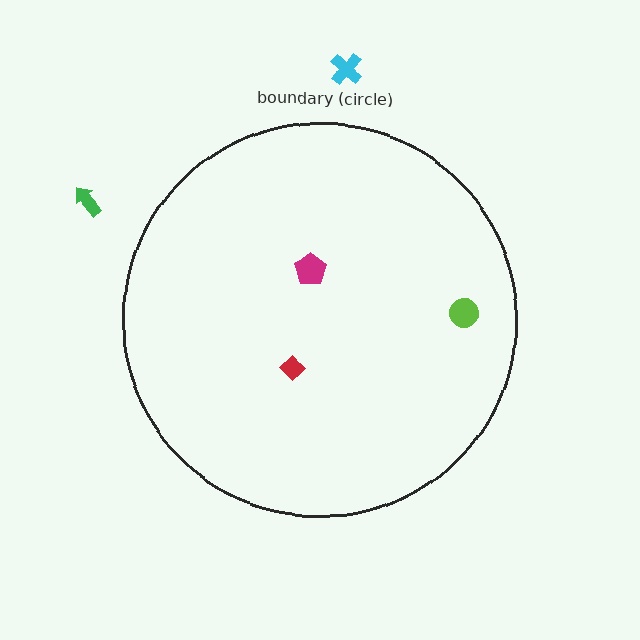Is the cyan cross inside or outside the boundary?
Outside.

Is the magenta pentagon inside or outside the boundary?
Inside.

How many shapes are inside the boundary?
3 inside, 2 outside.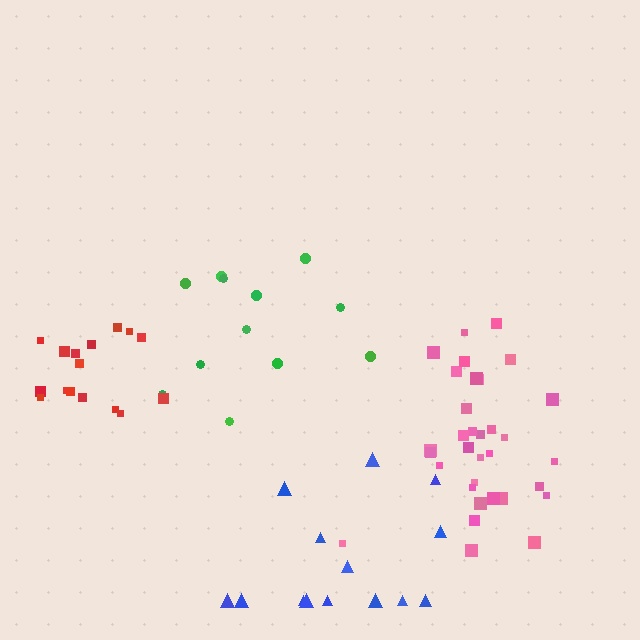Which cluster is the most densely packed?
Pink.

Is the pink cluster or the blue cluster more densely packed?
Pink.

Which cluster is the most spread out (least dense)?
Blue.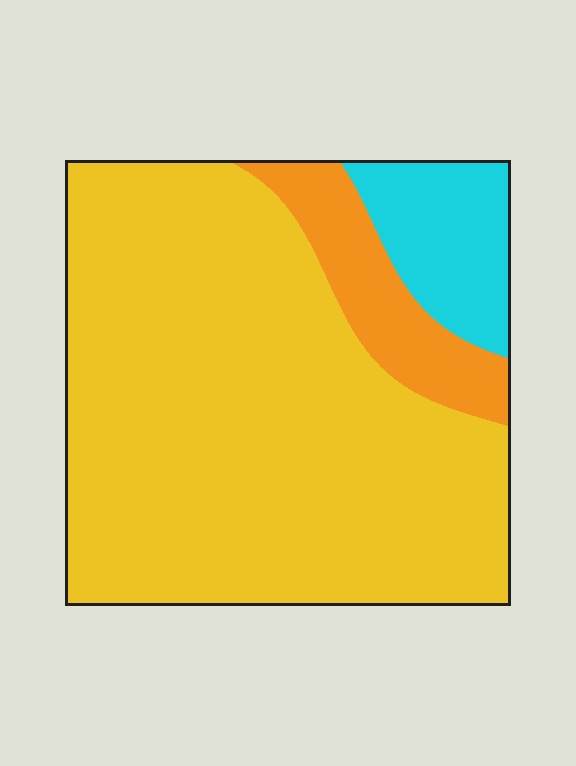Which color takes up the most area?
Yellow, at roughly 75%.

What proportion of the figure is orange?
Orange takes up less than a quarter of the figure.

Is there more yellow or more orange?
Yellow.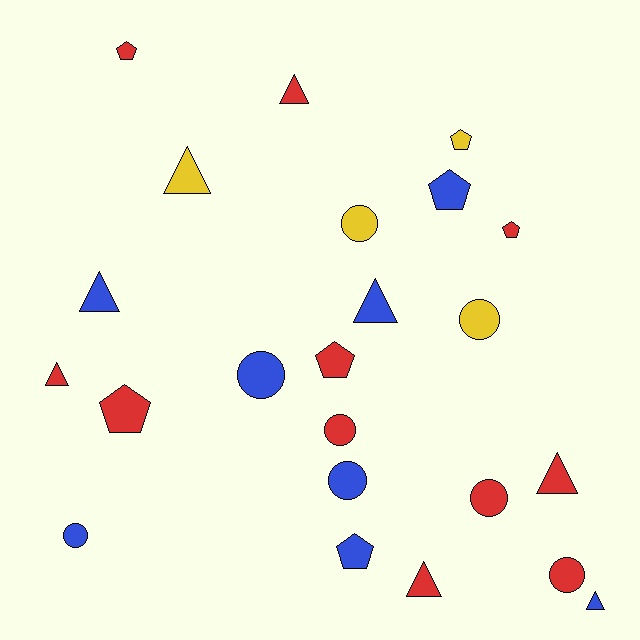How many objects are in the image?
There are 23 objects.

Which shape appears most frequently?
Circle, with 8 objects.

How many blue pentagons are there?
There are 2 blue pentagons.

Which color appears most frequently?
Red, with 11 objects.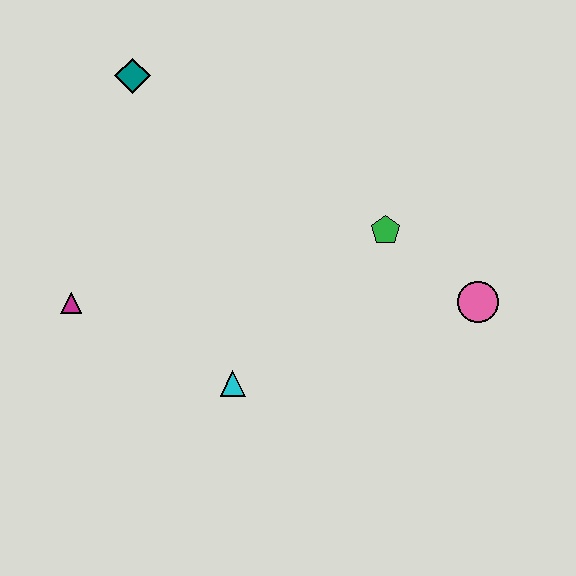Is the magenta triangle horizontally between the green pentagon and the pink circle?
No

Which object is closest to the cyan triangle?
The magenta triangle is closest to the cyan triangle.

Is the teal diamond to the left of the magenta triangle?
No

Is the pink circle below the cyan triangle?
No